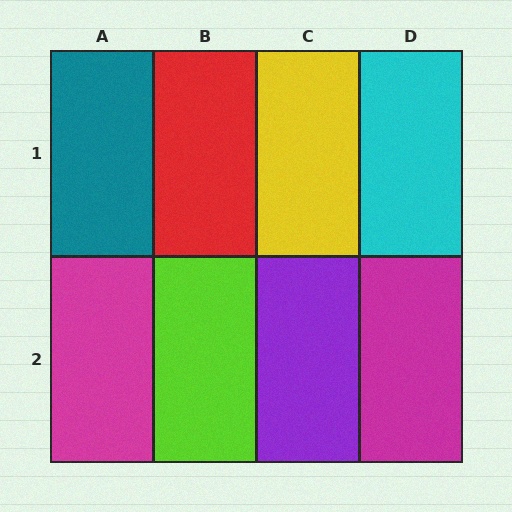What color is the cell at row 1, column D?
Cyan.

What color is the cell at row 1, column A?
Teal.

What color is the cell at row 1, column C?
Yellow.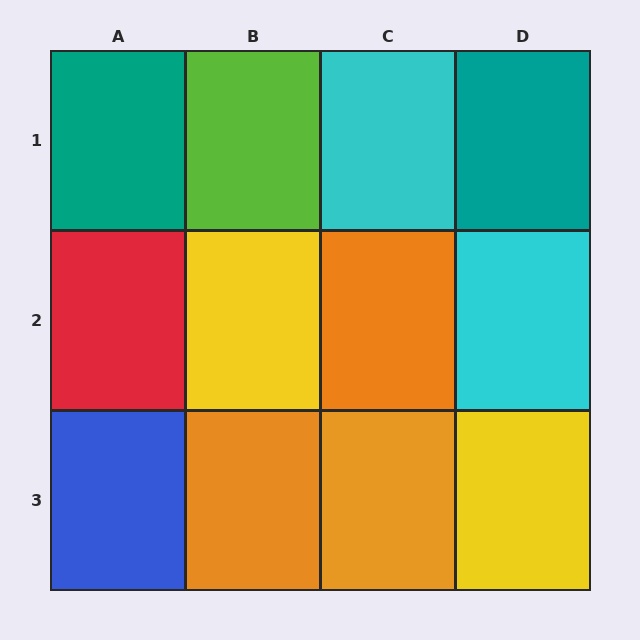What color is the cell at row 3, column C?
Orange.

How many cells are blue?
1 cell is blue.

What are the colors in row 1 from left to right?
Teal, lime, cyan, teal.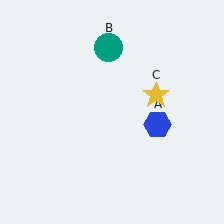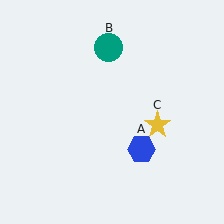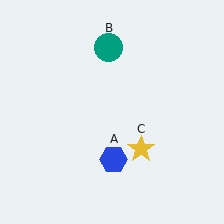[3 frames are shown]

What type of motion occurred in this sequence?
The blue hexagon (object A), yellow star (object C) rotated clockwise around the center of the scene.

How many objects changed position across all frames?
2 objects changed position: blue hexagon (object A), yellow star (object C).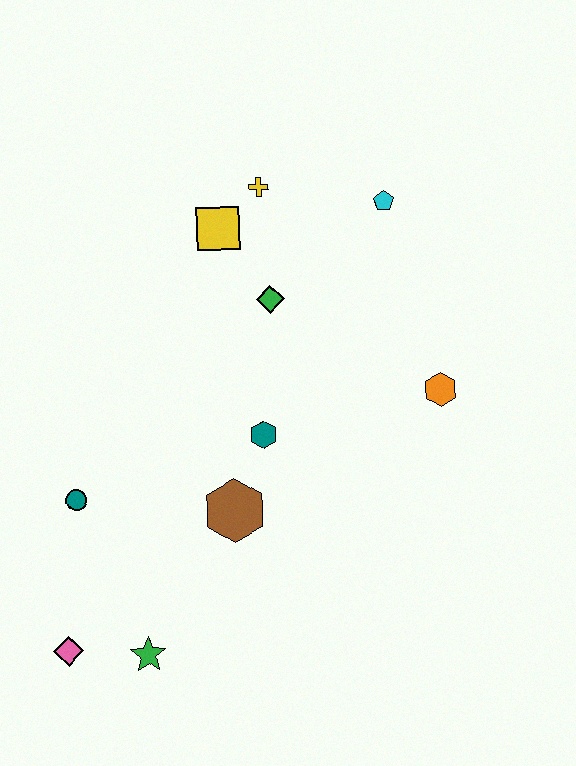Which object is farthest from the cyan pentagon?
The pink diamond is farthest from the cyan pentagon.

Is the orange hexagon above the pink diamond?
Yes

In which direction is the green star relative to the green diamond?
The green star is below the green diamond.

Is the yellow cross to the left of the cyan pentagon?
Yes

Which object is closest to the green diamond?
The yellow square is closest to the green diamond.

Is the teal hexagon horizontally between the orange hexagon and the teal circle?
Yes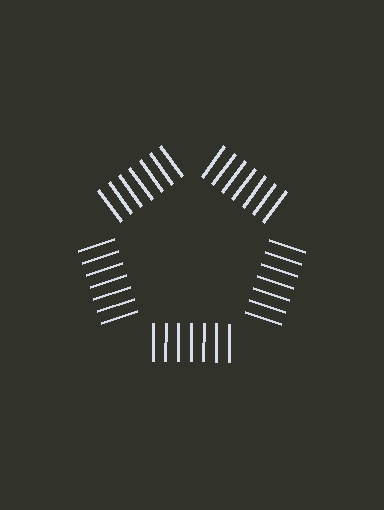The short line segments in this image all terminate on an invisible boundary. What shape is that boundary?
An illusory pentagon — the line segments terminate on its edges but no continuous stroke is drawn.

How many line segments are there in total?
35 — 7 along each of the 5 edges.